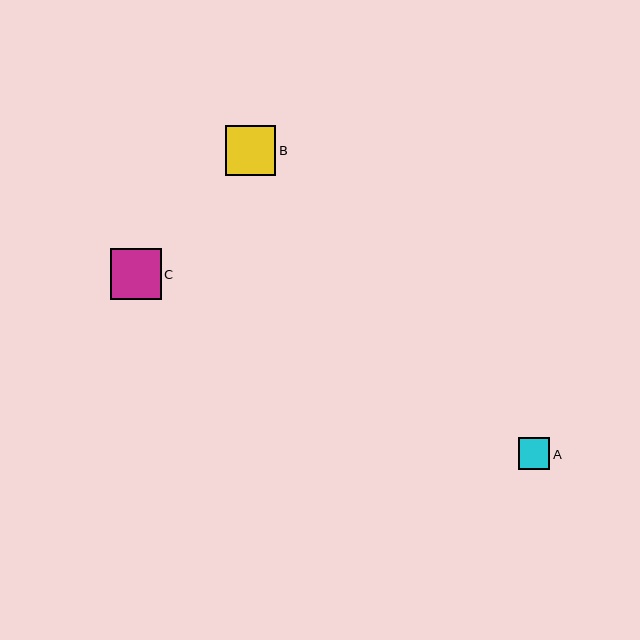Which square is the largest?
Square C is the largest with a size of approximately 51 pixels.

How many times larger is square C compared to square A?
Square C is approximately 1.6 times the size of square A.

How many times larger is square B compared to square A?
Square B is approximately 1.6 times the size of square A.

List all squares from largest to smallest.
From largest to smallest: C, B, A.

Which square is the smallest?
Square A is the smallest with a size of approximately 31 pixels.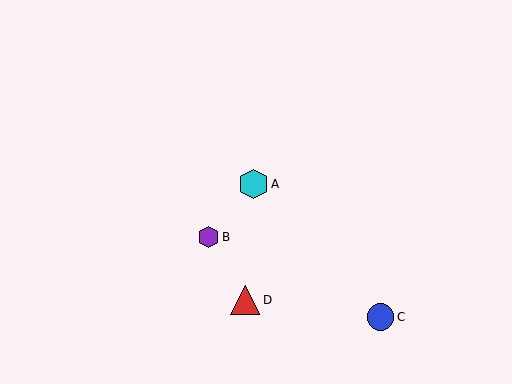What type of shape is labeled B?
Shape B is a purple hexagon.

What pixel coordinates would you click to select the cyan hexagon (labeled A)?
Click at (253, 184) to select the cyan hexagon A.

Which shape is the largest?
The cyan hexagon (labeled A) is the largest.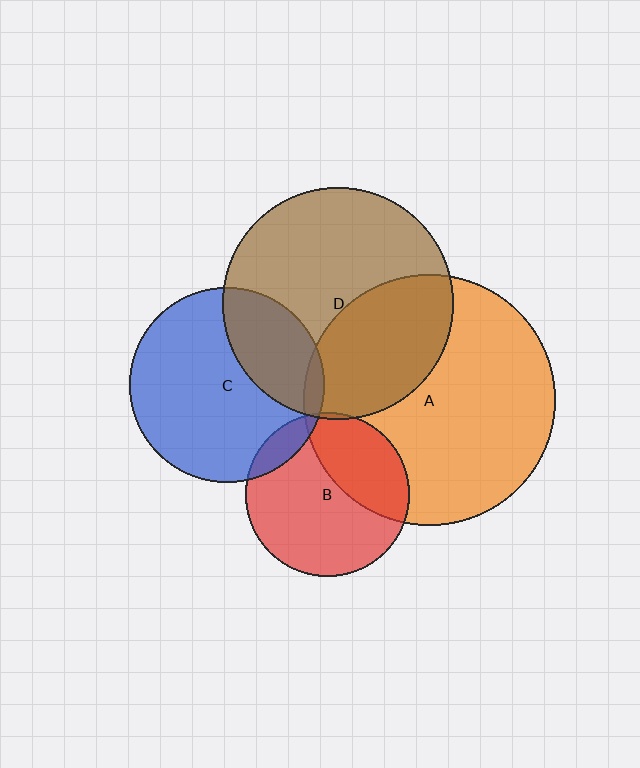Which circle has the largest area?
Circle A (orange).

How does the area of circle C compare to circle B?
Approximately 1.4 times.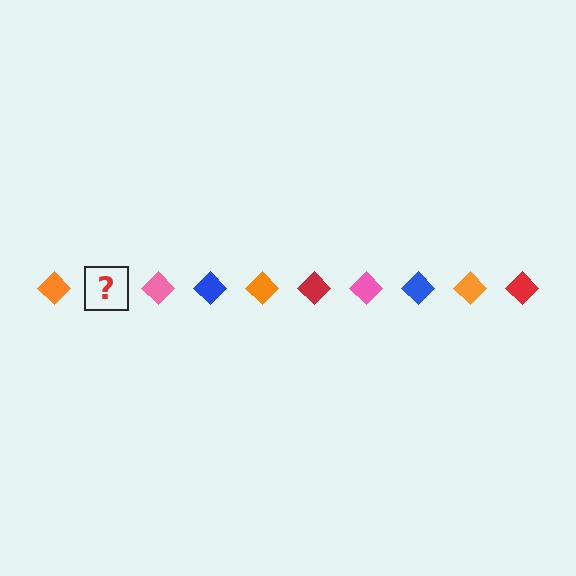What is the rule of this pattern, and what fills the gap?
The rule is that the pattern cycles through orange, red, pink, blue diamonds. The gap should be filled with a red diamond.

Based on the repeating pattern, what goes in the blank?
The blank should be a red diamond.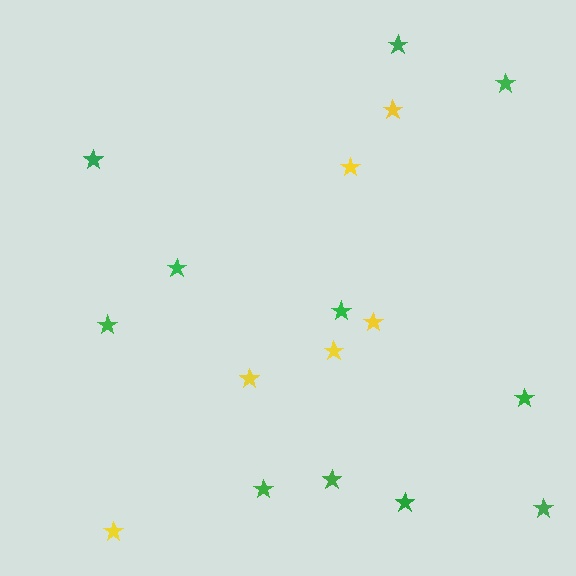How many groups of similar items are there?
There are 2 groups: one group of green stars (11) and one group of yellow stars (6).